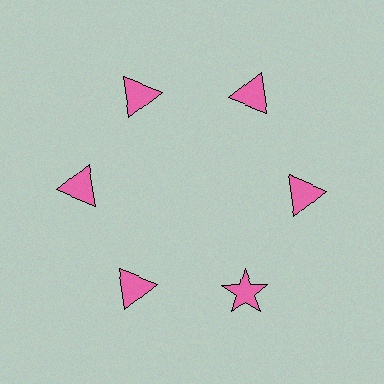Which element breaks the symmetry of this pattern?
The pink star at roughly the 5 o'clock position breaks the symmetry. All other shapes are pink triangles.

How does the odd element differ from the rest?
It has a different shape: star instead of triangle.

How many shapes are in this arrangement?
There are 6 shapes arranged in a ring pattern.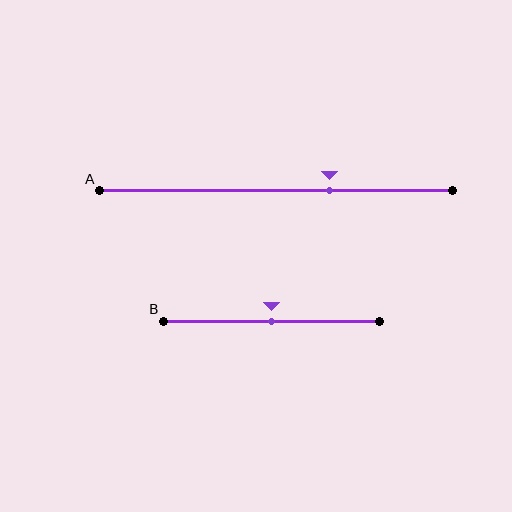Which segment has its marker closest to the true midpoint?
Segment B has its marker closest to the true midpoint.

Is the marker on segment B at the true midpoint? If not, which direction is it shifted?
Yes, the marker on segment B is at the true midpoint.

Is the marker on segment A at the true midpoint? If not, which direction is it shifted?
No, the marker on segment A is shifted to the right by about 15% of the segment length.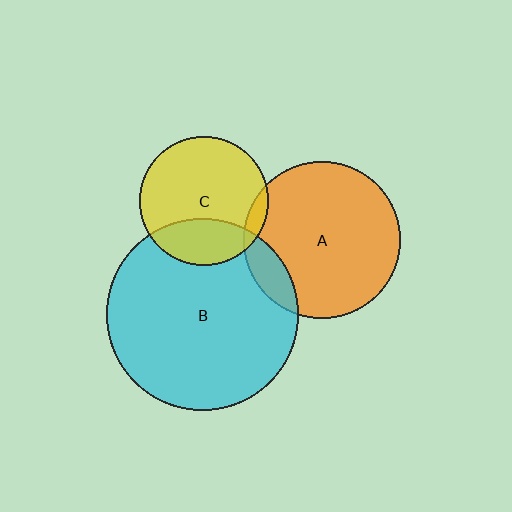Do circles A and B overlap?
Yes.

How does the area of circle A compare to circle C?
Approximately 1.5 times.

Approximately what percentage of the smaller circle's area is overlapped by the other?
Approximately 10%.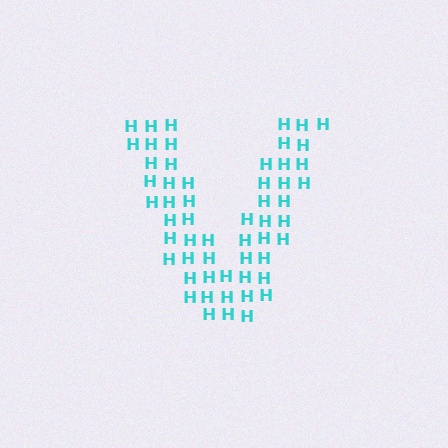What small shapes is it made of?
It is made of small letter H's.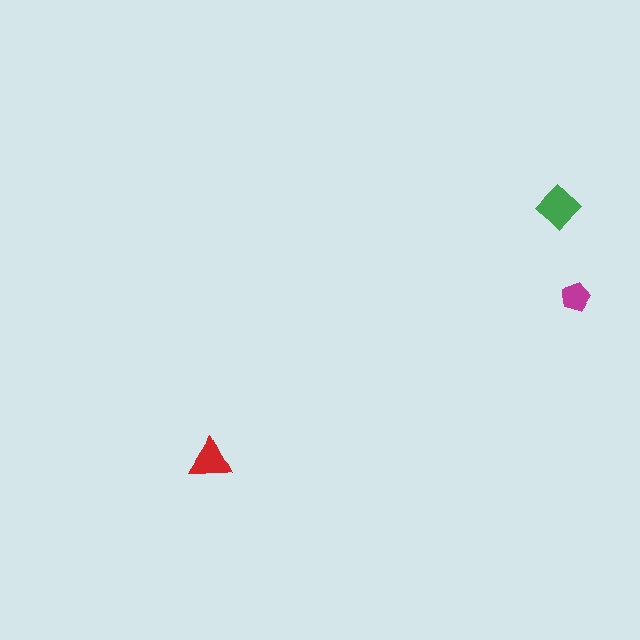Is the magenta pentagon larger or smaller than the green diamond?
Smaller.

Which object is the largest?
The green diamond.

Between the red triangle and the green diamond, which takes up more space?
The green diamond.